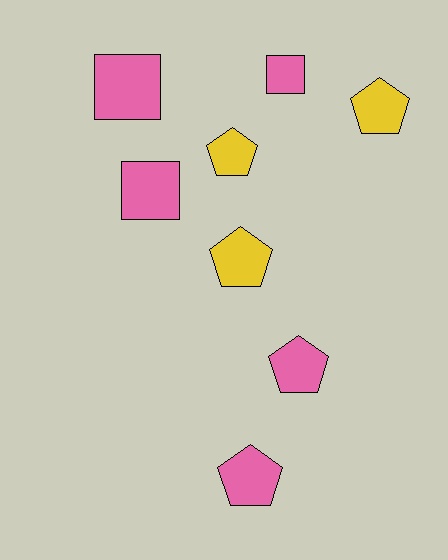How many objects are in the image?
There are 8 objects.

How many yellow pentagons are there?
There are 3 yellow pentagons.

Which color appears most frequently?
Pink, with 5 objects.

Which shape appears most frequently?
Pentagon, with 5 objects.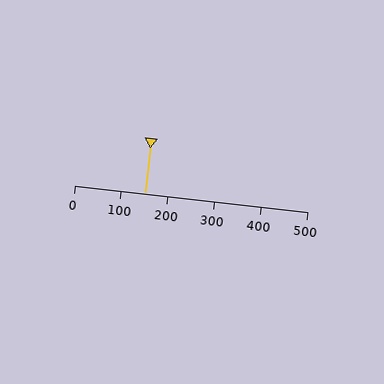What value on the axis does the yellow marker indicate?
The marker indicates approximately 150.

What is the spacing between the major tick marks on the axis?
The major ticks are spaced 100 apart.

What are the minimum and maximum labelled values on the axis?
The axis runs from 0 to 500.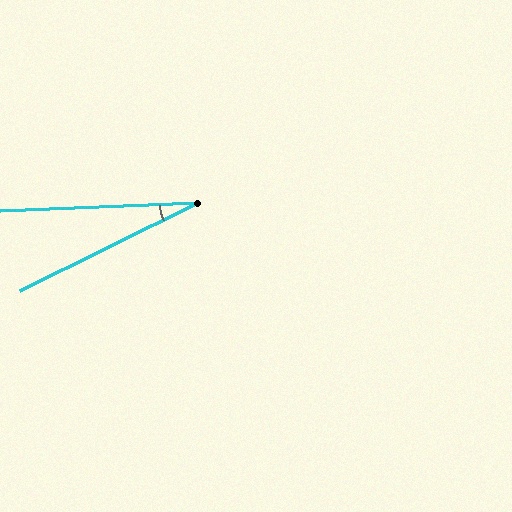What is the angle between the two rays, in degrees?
Approximately 24 degrees.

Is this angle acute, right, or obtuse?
It is acute.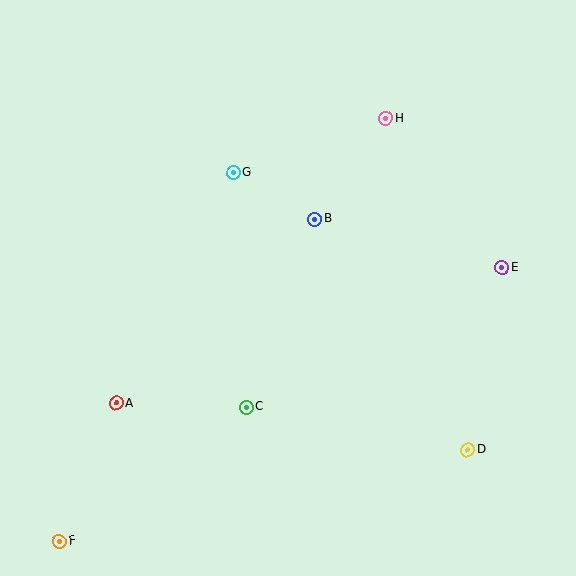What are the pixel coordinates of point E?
Point E is at (502, 268).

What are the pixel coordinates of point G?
Point G is at (233, 172).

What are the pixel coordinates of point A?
Point A is at (116, 403).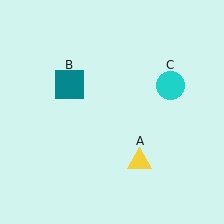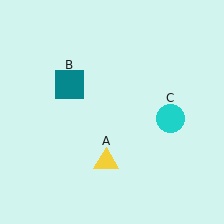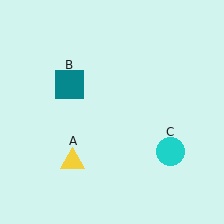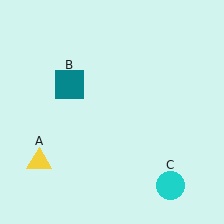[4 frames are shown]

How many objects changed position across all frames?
2 objects changed position: yellow triangle (object A), cyan circle (object C).